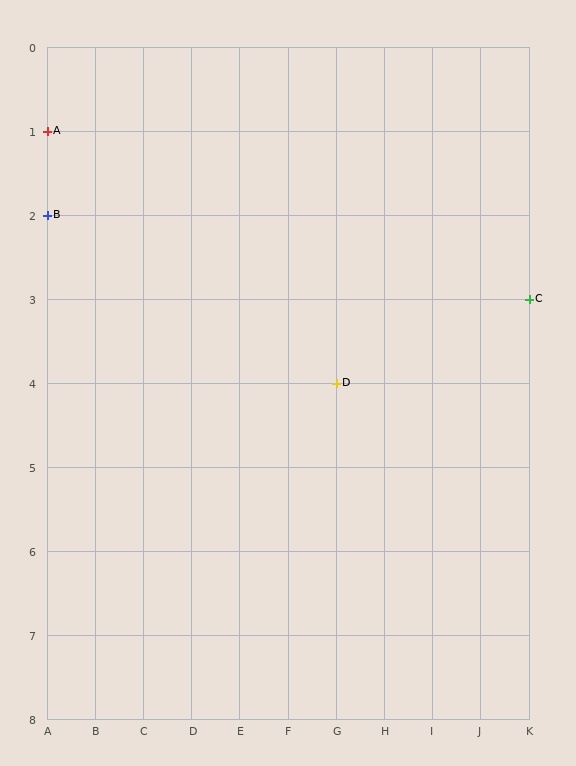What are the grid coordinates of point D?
Point D is at grid coordinates (G, 4).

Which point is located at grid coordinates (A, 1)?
Point A is at (A, 1).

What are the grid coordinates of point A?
Point A is at grid coordinates (A, 1).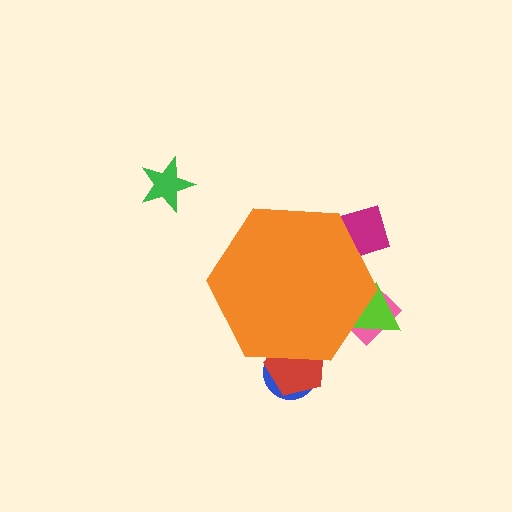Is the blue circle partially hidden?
Yes, the blue circle is partially hidden behind the orange hexagon.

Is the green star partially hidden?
No, the green star is fully visible.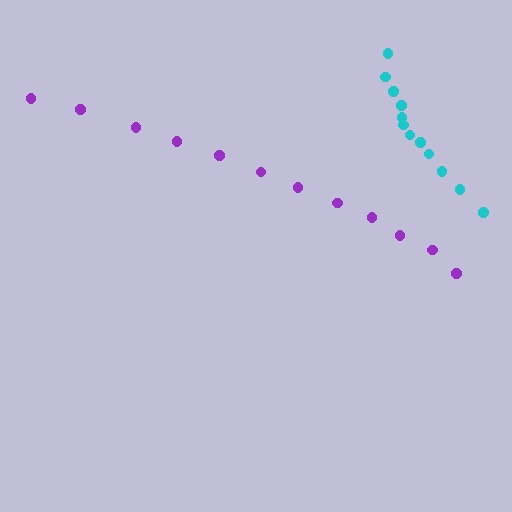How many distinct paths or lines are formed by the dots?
There are 2 distinct paths.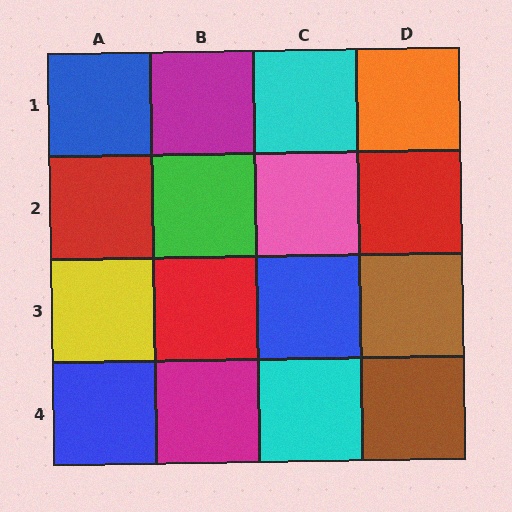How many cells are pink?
1 cell is pink.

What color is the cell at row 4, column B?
Magenta.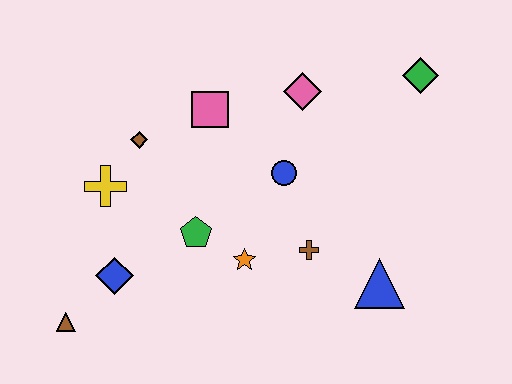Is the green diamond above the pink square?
Yes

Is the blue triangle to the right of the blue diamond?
Yes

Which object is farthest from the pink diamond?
The brown triangle is farthest from the pink diamond.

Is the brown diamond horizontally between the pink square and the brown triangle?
Yes